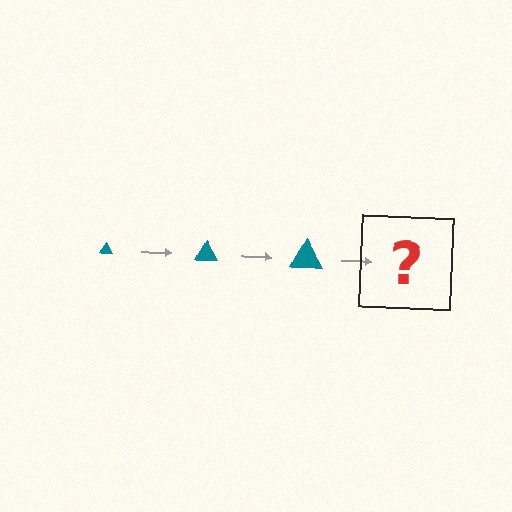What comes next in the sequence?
The next element should be a teal triangle, larger than the previous one.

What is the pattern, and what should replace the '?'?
The pattern is that the triangle gets progressively larger each step. The '?' should be a teal triangle, larger than the previous one.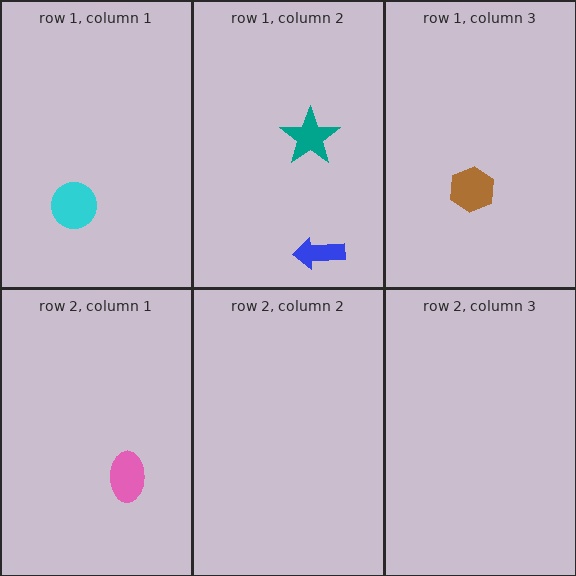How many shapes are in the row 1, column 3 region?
1.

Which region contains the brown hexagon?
The row 1, column 3 region.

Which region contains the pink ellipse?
The row 2, column 1 region.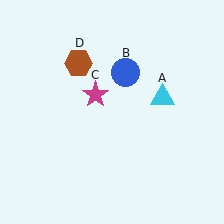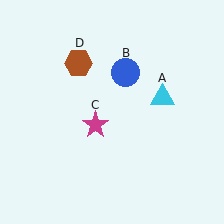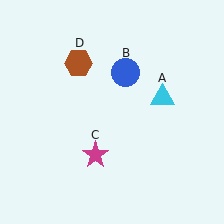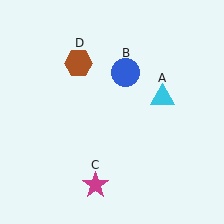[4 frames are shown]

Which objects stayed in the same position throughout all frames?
Cyan triangle (object A) and blue circle (object B) and brown hexagon (object D) remained stationary.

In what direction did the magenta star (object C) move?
The magenta star (object C) moved down.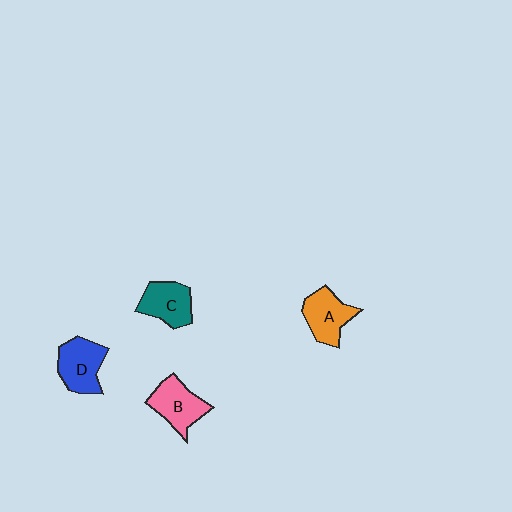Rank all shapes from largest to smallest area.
From largest to smallest: D (blue), B (pink), A (orange), C (teal).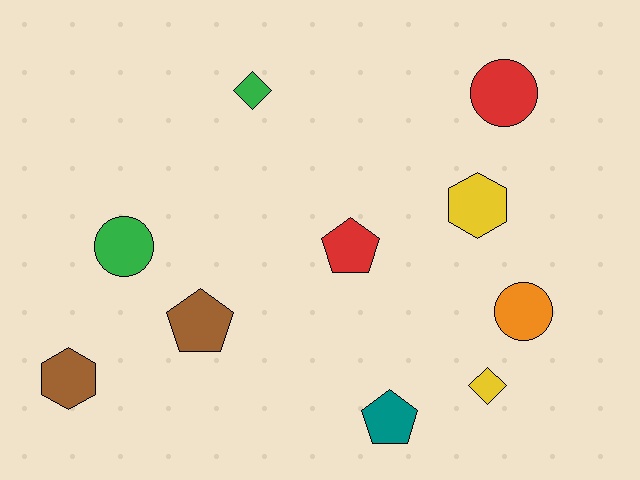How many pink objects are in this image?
There are no pink objects.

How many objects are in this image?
There are 10 objects.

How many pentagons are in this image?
There are 3 pentagons.